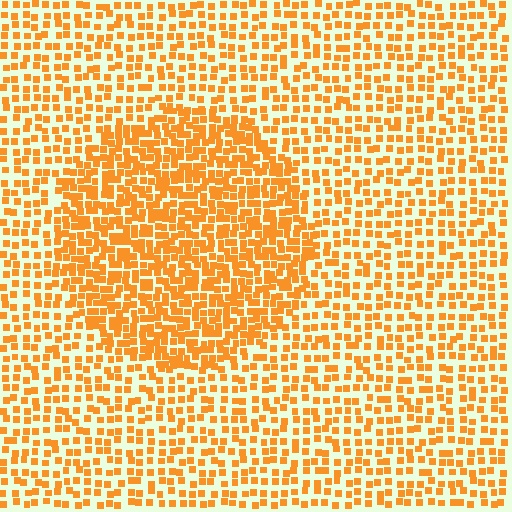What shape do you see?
I see a circle.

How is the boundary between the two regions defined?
The boundary is defined by a change in element density (approximately 1.8x ratio). All elements are the same color, size, and shape.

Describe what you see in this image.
The image contains small orange elements arranged at two different densities. A circle-shaped region is visible where the elements are more densely packed than the surrounding area.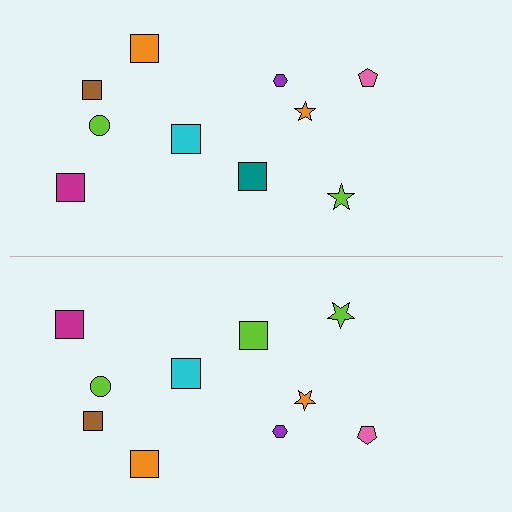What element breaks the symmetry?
The lime square on the bottom side breaks the symmetry — its mirror counterpart is teal.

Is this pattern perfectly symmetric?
No, the pattern is not perfectly symmetric. The lime square on the bottom side breaks the symmetry — its mirror counterpart is teal.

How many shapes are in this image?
There are 20 shapes in this image.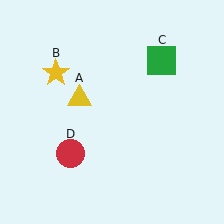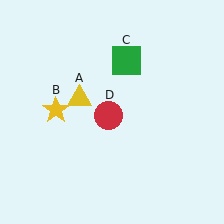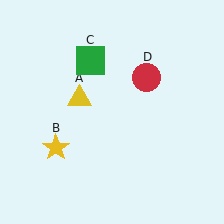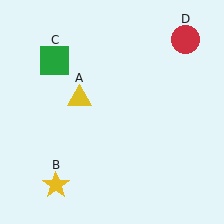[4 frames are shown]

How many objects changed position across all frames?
3 objects changed position: yellow star (object B), green square (object C), red circle (object D).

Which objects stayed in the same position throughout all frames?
Yellow triangle (object A) remained stationary.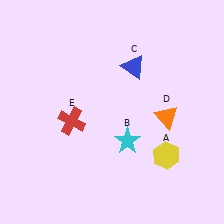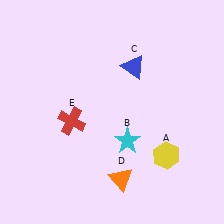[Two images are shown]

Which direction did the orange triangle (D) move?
The orange triangle (D) moved down.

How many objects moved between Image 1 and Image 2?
1 object moved between the two images.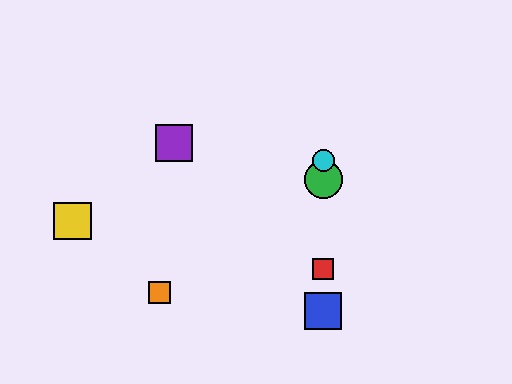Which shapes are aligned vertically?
The red square, the blue square, the green circle, the cyan circle are aligned vertically.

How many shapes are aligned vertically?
4 shapes (the red square, the blue square, the green circle, the cyan circle) are aligned vertically.